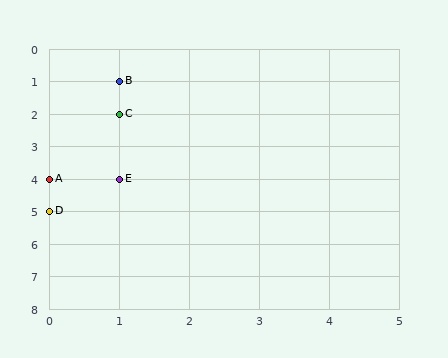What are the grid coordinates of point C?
Point C is at grid coordinates (1, 2).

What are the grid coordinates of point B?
Point B is at grid coordinates (1, 1).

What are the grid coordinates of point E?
Point E is at grid coordinates (1, 4).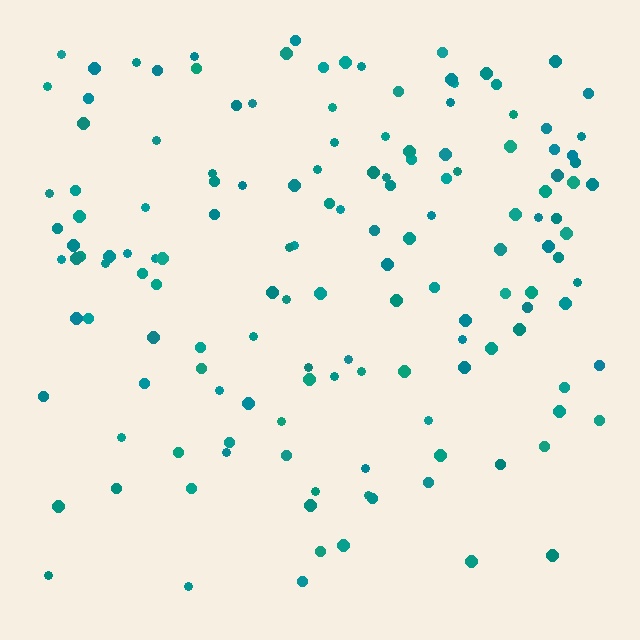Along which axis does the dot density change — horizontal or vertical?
Vertical.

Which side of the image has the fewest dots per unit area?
The bottom.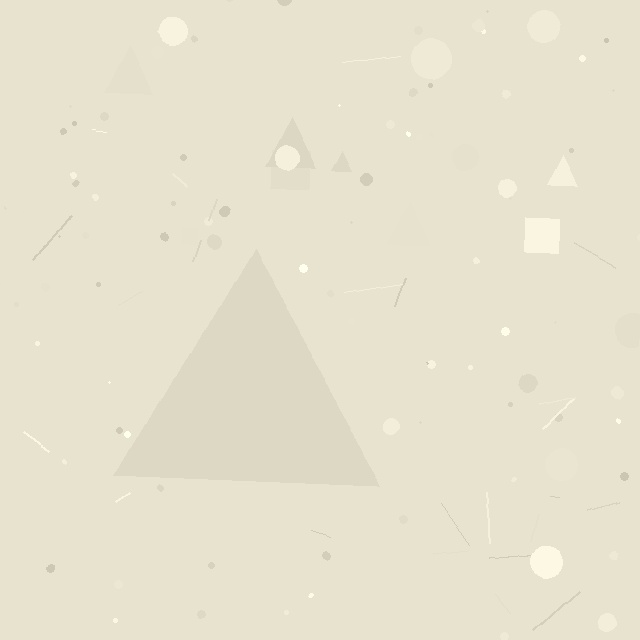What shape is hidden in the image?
A triangle is hidden in the image.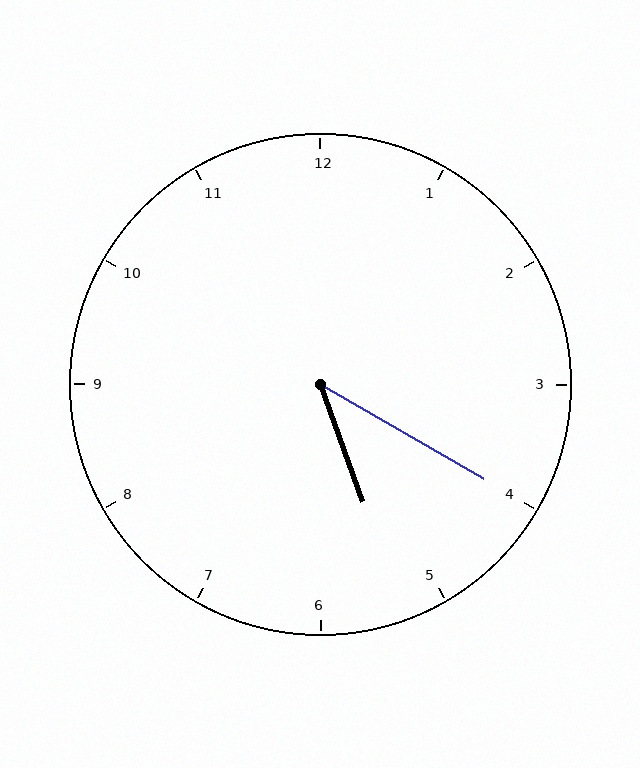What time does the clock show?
5:20.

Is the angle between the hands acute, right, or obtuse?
It is acute.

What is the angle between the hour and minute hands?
Approximately 40 degrees.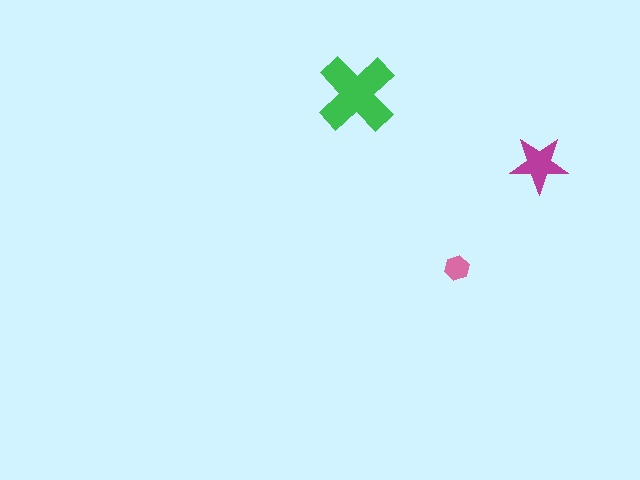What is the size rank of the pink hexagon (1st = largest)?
3rd.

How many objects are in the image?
There are 3 objects in the image.